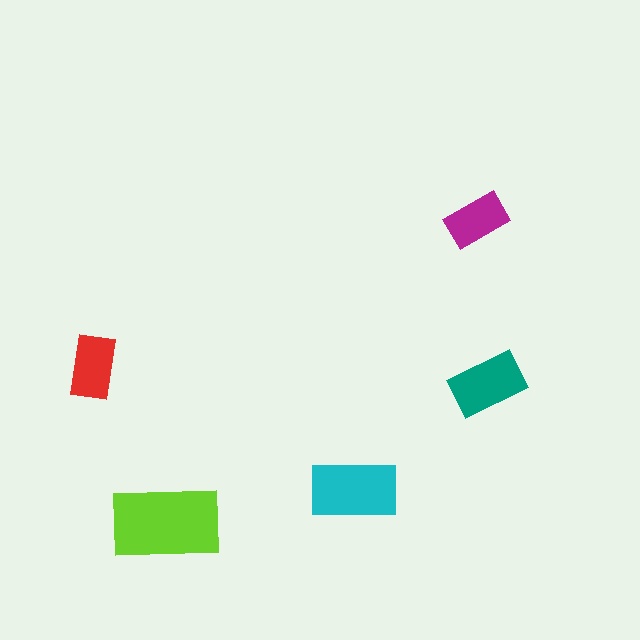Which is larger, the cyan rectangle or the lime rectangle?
The lime one.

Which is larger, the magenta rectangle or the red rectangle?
The red one.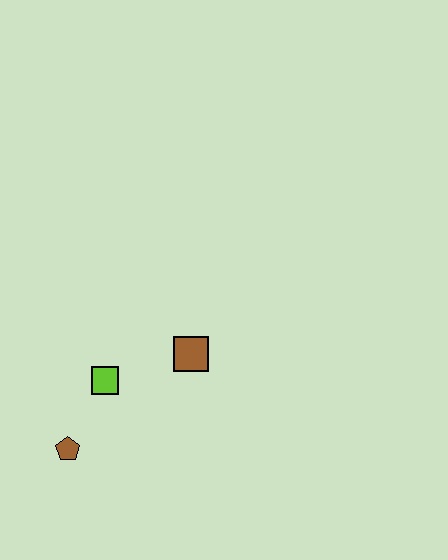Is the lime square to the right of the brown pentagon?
Yes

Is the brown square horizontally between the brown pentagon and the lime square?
No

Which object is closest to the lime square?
The brown pentagon is closest to the lime square.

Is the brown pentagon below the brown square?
Yes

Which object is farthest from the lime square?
The brown square is farthest from the lime square.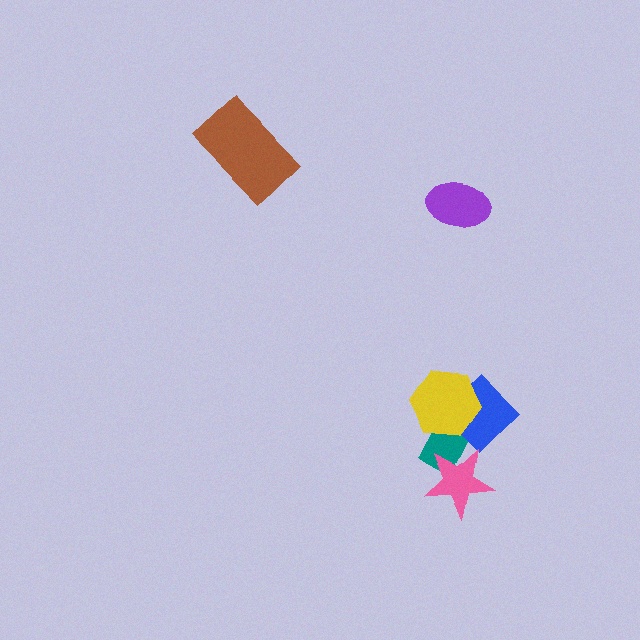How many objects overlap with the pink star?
1 object overlaps with the pink star.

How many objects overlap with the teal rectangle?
3 objects overlap with the teal rectangle.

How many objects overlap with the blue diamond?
2 objects overlap with the blue diamond.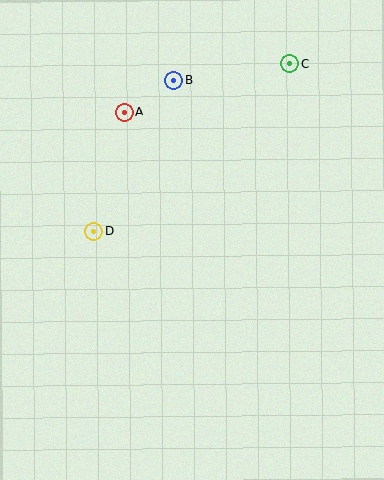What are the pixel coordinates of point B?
Point B is at (174, 80).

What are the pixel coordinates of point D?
Point D is at (94, 231).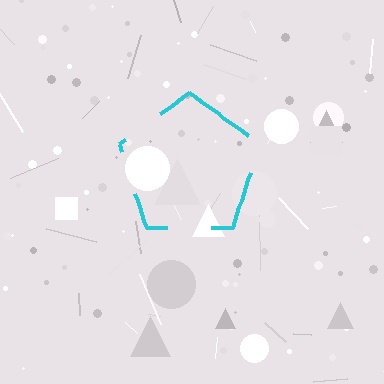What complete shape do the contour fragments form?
The contour fragments form a pentagon.